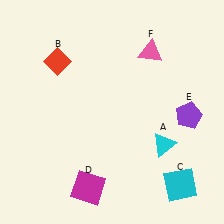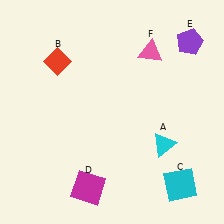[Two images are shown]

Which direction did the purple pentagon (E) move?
The purple pentagon (E) moved up.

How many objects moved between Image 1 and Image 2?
1 object moved between the two images.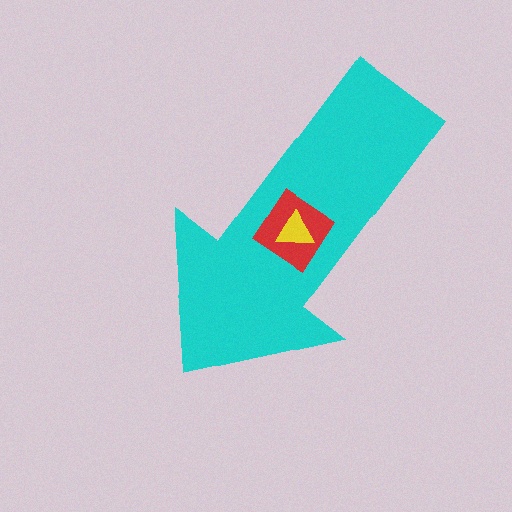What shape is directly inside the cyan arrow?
The red diamond.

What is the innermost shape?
The yellow triangle.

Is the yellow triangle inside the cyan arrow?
Yes.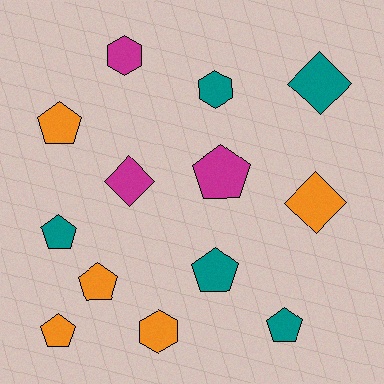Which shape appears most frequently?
Pentagon, with 7 objects.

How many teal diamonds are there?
There is 1 teal diamond.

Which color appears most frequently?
Orange, with 5 objects.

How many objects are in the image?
There are 13 objects.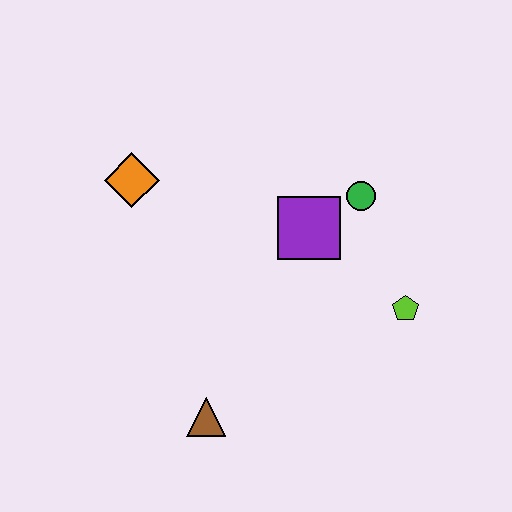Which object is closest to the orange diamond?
The purple square is closest to the orange diamond.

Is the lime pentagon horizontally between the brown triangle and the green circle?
No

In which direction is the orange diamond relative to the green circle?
The orange diamond is to the left of the green circle.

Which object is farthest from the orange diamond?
The lime pentagon is farthest from the orange diamond.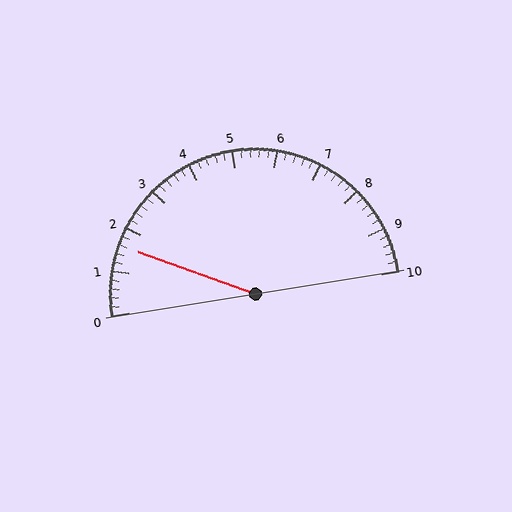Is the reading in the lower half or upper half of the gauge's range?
The reading is in the lower half of the range (0 to 10).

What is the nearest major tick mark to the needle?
The nearest major tick mark is 2.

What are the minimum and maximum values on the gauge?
The gauge ranges from 0 to 10.